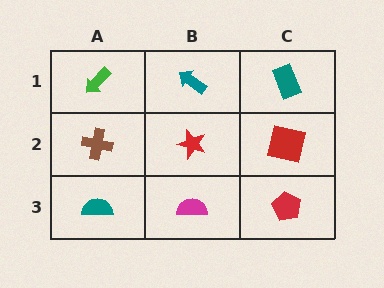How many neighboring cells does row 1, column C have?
2.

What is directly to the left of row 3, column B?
A teal semicircle.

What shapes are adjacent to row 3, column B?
A red star (row 2, column B), a teal semicircle (row 3, column A), a red pentagon (row 3, column C).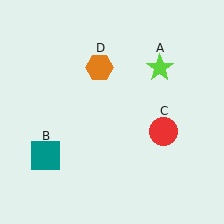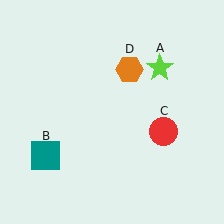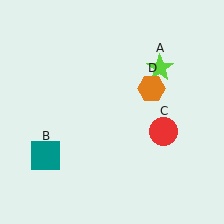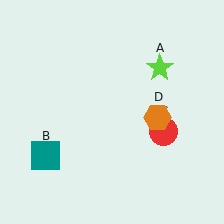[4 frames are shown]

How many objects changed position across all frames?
1 object changed position: orange hexagon (object D).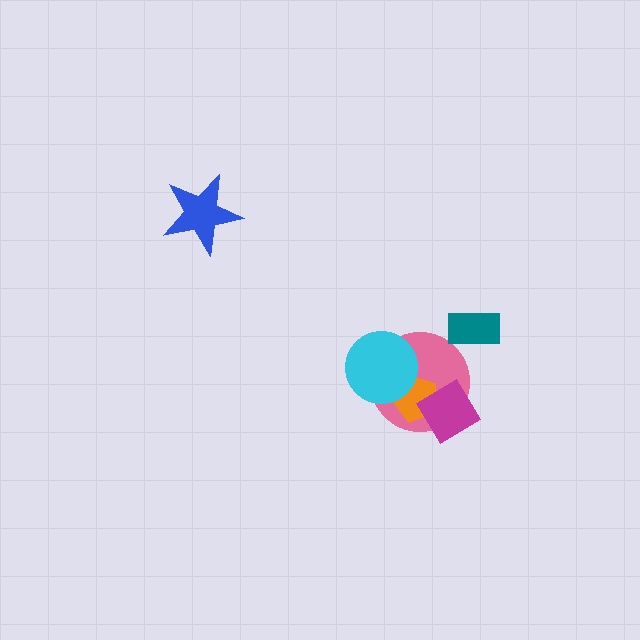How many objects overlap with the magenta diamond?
2 objects overlap with the magenta diamond.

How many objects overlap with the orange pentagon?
3 objects overlap with the orange pentagon.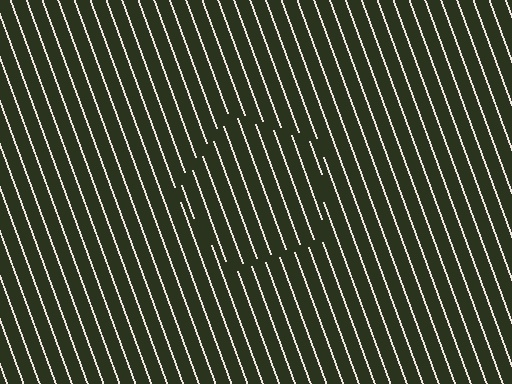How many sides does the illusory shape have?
5 sides — the line-ends trace a pentagon.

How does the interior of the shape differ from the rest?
The interior of the shape contains the same grating, shifted by half a period — the contour is defined by the phase discontinuity where line-ends from the inner and outer gratings abut.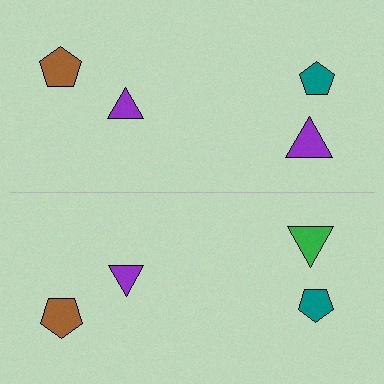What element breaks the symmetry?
The green triangle on the bottom side breaks the symmetry — its mirror counterpart is purple.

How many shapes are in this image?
There are 8 shapes in this image.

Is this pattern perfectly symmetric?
No, the pattern is not perfectly symmetric. The green triangle on the bottom side breaks the symmetry — its mirror counterpart is purple.